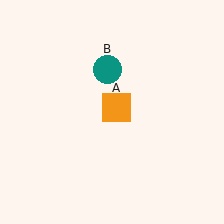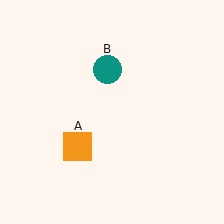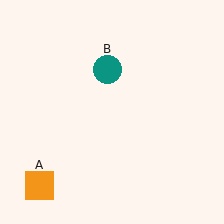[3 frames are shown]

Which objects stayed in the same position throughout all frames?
Teal circle (object B) remained stationary.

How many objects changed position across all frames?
1 object changed position: orange square (object A).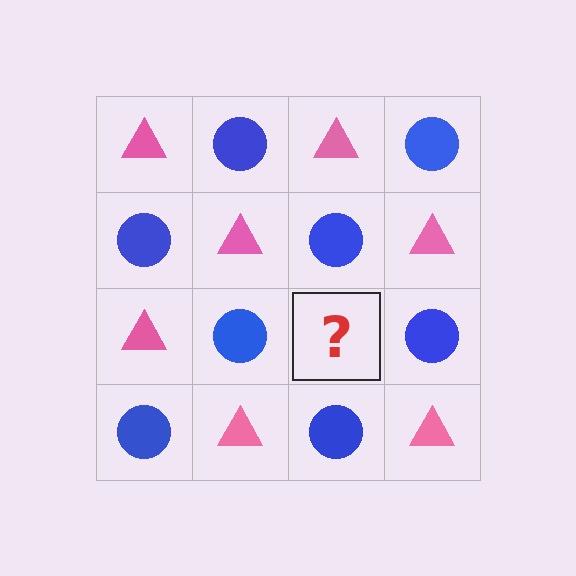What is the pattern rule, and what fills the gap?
The rule is that it alternates pink triangle and blue circle in a checkerboard pattern. The gap should be filled with a pink triangle.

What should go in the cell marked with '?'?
The missing cell should contain a pink triangle.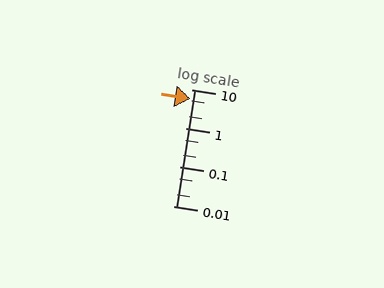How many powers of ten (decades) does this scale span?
The scale spans 3 decades, from 0.01 to 10.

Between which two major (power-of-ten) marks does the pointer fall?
The pointer is between 1 and 10.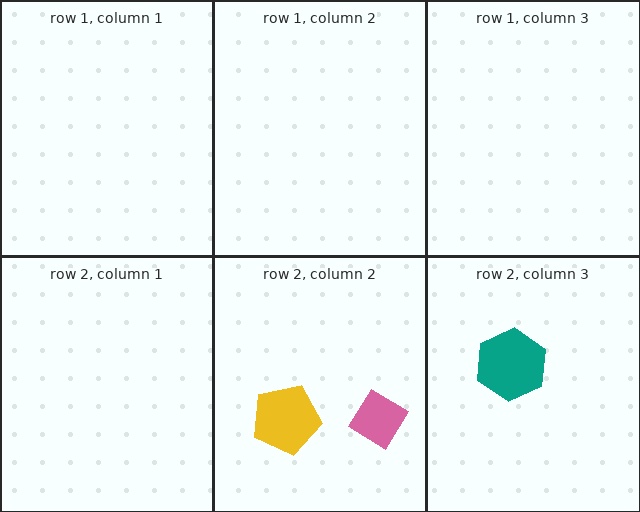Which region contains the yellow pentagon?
The row 2, column 2 region.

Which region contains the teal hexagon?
The row 2, column 3 region.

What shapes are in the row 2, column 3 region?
The teal hexagon.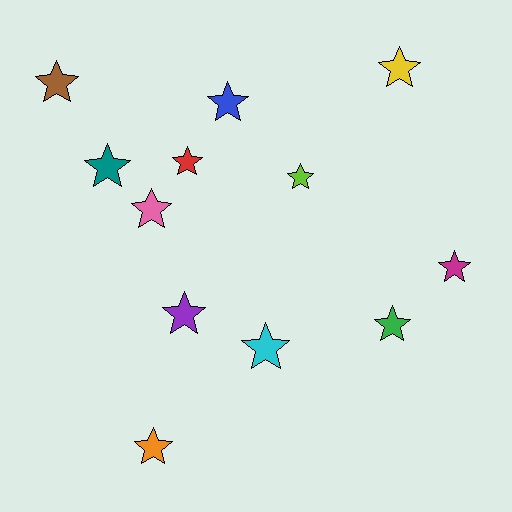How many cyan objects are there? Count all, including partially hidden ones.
There is 1 cyan object.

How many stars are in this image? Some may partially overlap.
There are 12 stars.